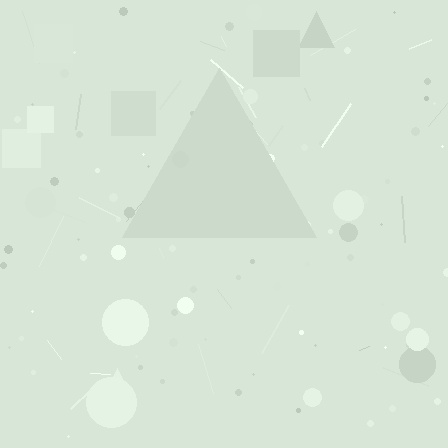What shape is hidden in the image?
A triangle is hidden in the image.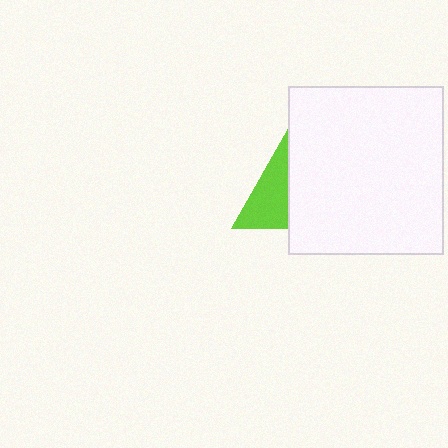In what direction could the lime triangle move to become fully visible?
The lime triangle could move left. That would shift it out from behind the white rectangle entirely.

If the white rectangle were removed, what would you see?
You would see the complete lime triangle.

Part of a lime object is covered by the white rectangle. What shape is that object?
It is a triangle.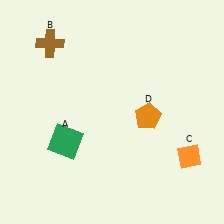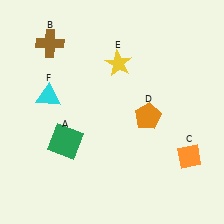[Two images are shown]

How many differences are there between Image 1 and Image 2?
There are 2 differences between the two images.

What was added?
A yellow star (E), a cyan triangle (F) were added in Image 2.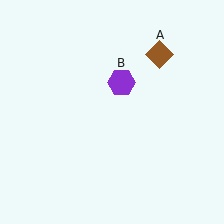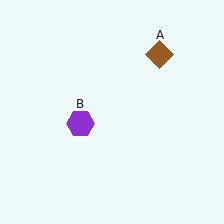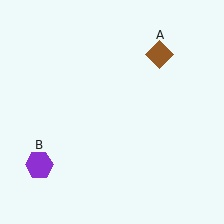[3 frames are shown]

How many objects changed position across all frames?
1 object changed position: purple hexagon (object B).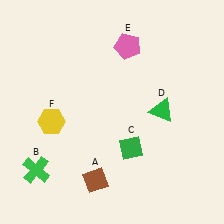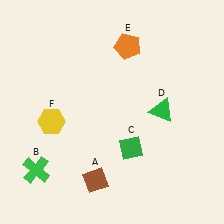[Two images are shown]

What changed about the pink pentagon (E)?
In Image 1, E is pink. In Image 2, it changed to orange.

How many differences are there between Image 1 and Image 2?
There is 1 difference between the two images.